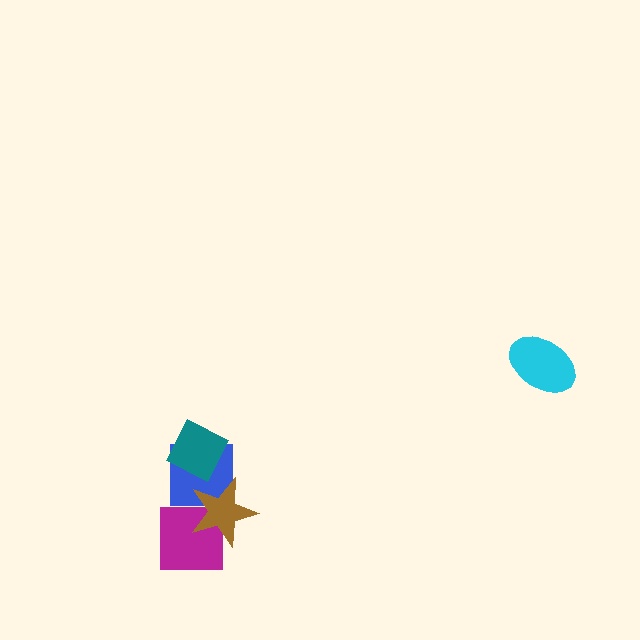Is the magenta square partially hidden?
Yes, it is partially covered by another shape.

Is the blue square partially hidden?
Yes, it is partially covered by another shape.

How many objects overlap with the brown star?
2 objects overlap with the brown star.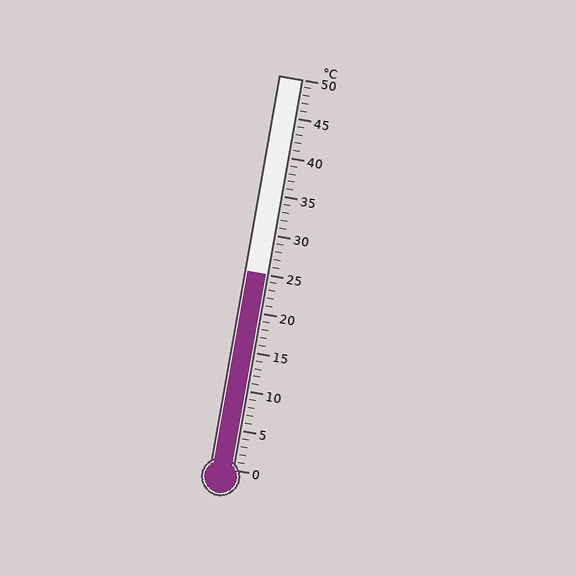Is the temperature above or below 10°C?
The temperature is above 10°C.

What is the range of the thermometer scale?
The thermometer scale ranges from 0°C to 50°C.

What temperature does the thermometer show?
The thermometer shows approximately 25°C.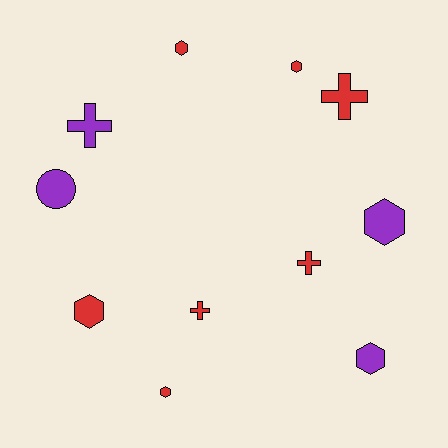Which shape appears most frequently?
Hexagon, with 6 objects.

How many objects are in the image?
There are 11 objects.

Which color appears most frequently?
Red, with 7 objects.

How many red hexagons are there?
There are 4 red hexagons.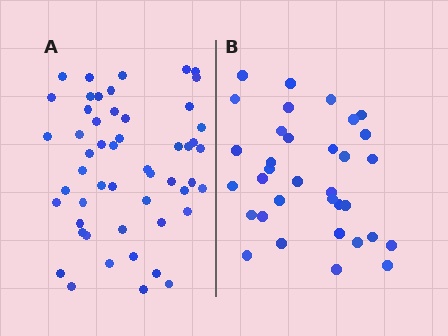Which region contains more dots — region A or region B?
Region A (the left region) has more dots.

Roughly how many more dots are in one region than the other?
Region A has approximately 20 more dots than region B.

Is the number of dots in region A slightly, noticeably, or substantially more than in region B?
Region A has substantially more. The ratio is roughly 1.5 to 1.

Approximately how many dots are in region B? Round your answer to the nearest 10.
About 30 dots. (The exact count is 34, which rounds to 30.)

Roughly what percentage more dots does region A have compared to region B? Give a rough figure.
About 55% more.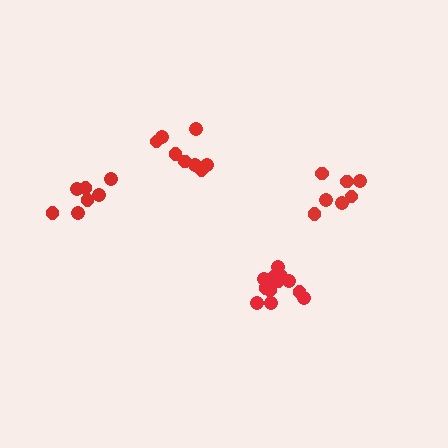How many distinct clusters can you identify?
There are 4 distinct clusters.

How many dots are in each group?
Group 1: 7 dots, Group 2: 7 dots, Group 3: 8 dots, Group 4: 13 dots (35 total).